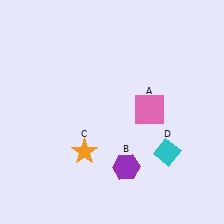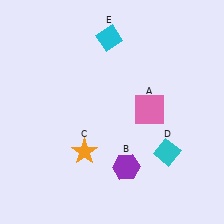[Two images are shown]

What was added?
A cyan diamond (E) was added in Image 2.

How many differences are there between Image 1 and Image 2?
There is 1 difference between the two images.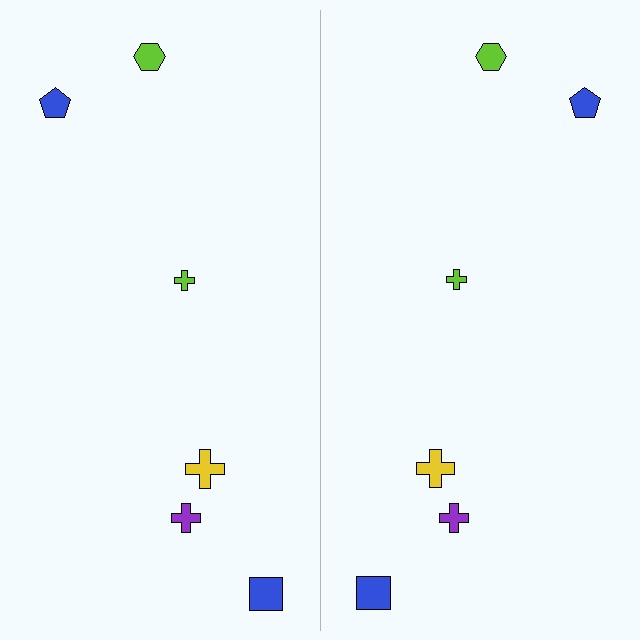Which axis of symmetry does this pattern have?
The pattern has a vertical axis of symmetry running through the center of the image.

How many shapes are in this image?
There are 12 shapes in this image.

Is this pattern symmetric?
Yes, this pattern has bilateral (reflection) symmetry.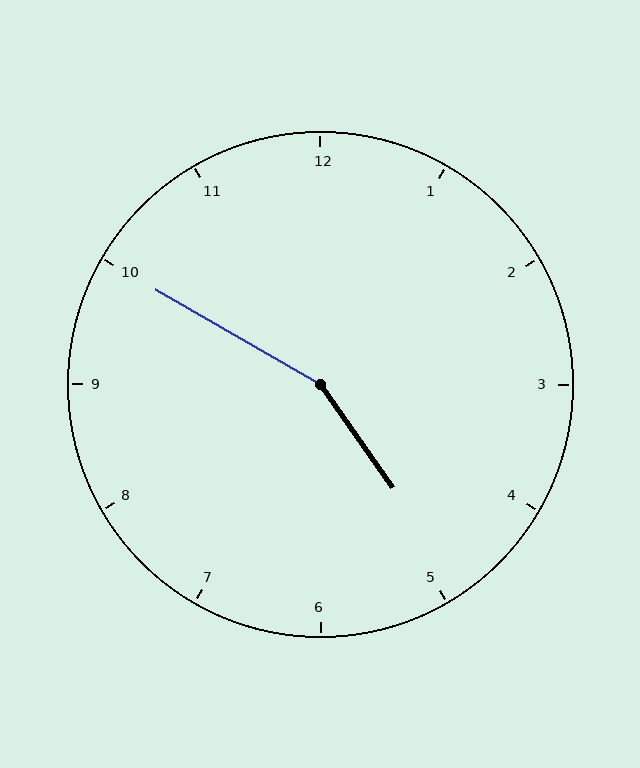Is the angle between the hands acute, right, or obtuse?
It is obtuse.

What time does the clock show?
4:50.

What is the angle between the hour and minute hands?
Approximately 155 degrees.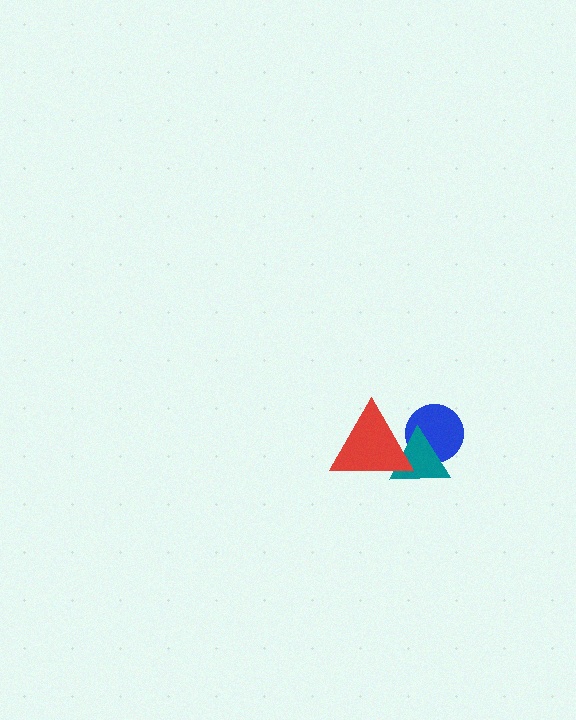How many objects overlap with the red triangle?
2 objects overlap with the red triangle.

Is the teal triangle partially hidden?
Yes, it is partially covered by another shape.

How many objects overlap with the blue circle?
2 objects overlap with the blue circle.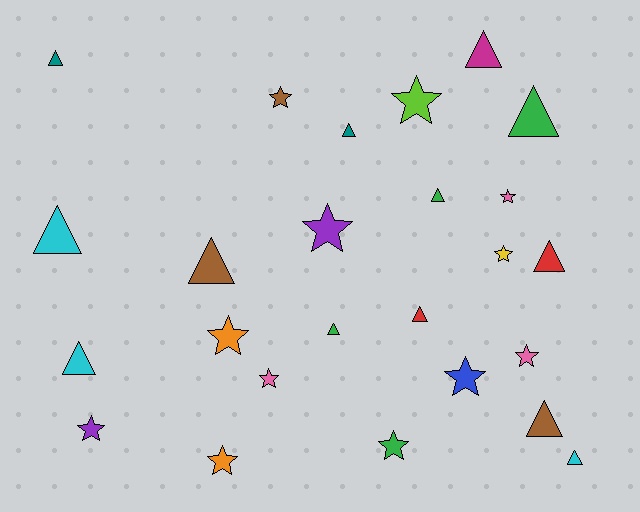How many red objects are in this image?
There are 2 red objects.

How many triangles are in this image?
There are 13 triangles.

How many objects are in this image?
There are 25 objects.